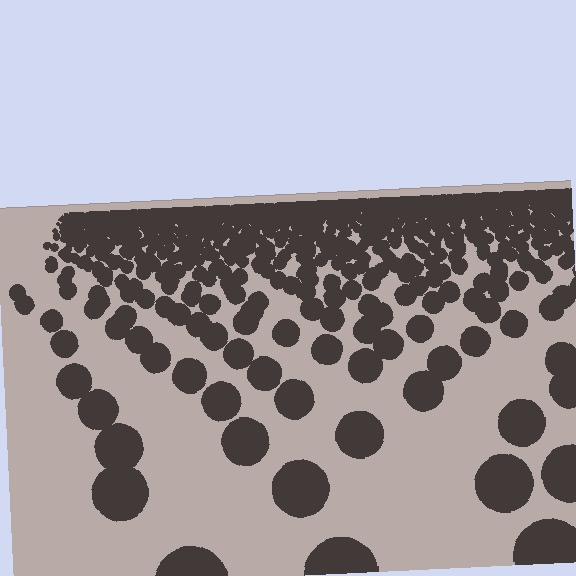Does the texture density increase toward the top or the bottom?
Density increases toward the top.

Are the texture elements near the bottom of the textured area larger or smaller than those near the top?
Larger. Near the bottom, elements are closer to the viewer and appear at a bigger on-screen size.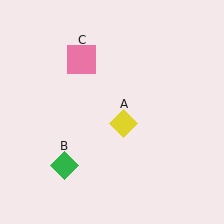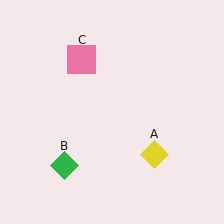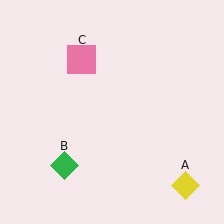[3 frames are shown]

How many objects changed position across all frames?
1 object changed position: yellow diamond (object A).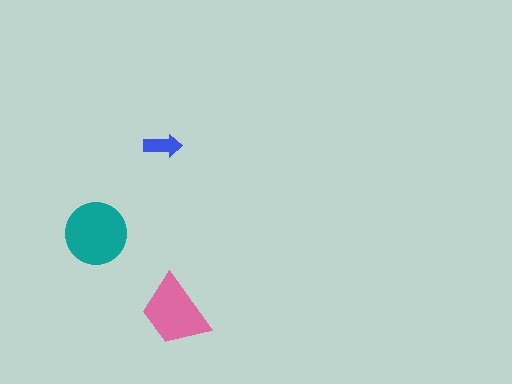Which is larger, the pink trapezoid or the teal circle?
The teal circle.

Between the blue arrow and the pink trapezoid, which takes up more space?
The pink trapezoid.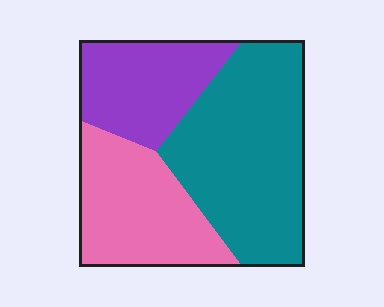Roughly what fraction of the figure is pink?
Pink covers 30% of the figure.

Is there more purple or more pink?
Pink.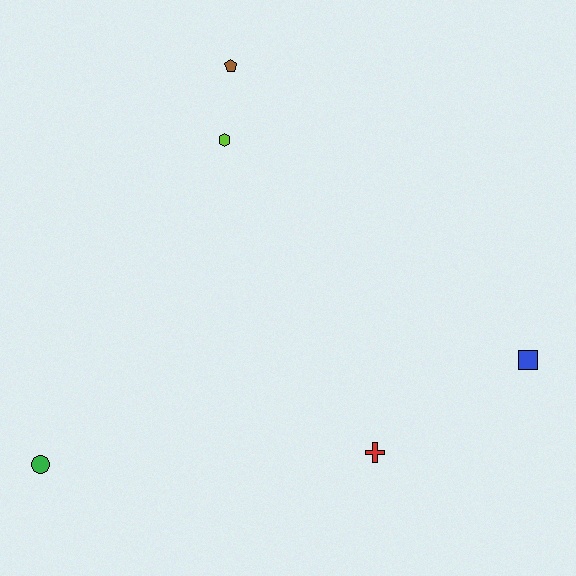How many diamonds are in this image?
There are no diamonds.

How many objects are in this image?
There are 5 objects.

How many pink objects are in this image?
There are no pink objects.